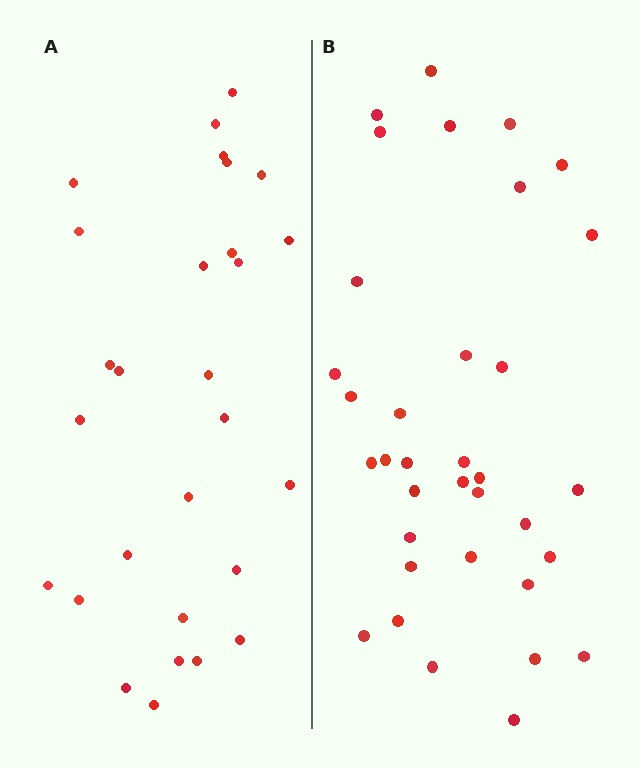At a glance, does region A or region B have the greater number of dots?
Region B (the right region) has more dots.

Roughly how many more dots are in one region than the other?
Region B has roughly 8 or so more dots than region A.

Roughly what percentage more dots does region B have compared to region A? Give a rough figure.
About 25% more.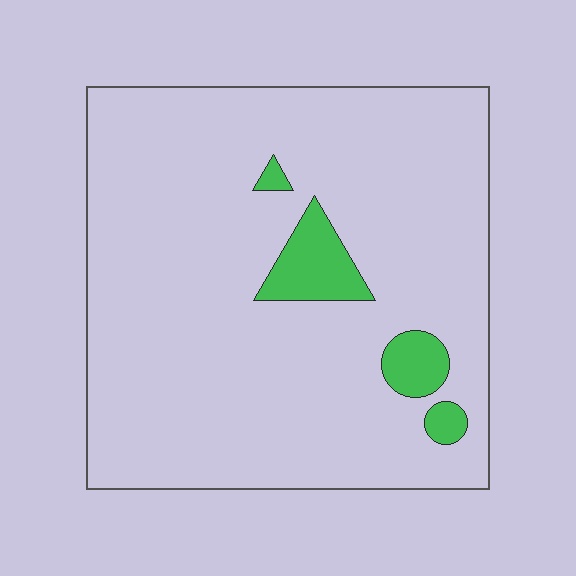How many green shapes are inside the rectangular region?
4.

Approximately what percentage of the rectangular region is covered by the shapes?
Approximately 10%.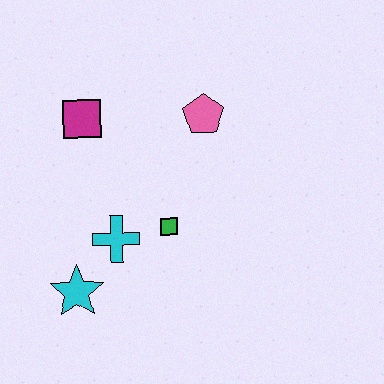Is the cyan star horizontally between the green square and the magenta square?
No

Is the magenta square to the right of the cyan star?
Yes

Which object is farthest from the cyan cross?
The pink pentagon is farthest from the cyan cross.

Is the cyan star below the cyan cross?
Yes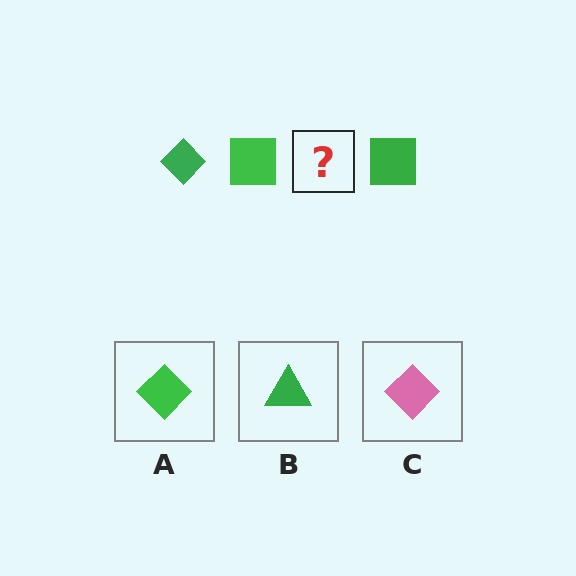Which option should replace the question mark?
Option A.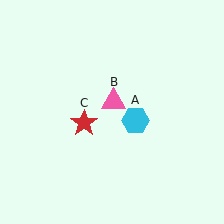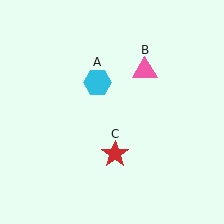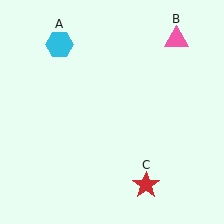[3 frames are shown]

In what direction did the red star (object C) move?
The red star (object C) moved down and to the right.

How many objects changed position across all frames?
3 objects changed position: cyan hexagon (object A), pink triangle (object B), red star (object C).